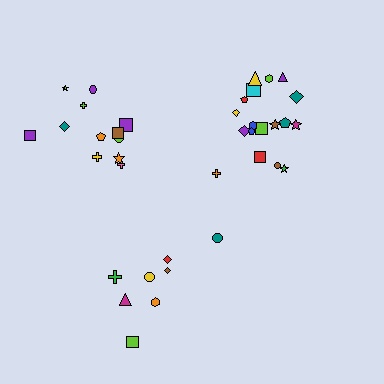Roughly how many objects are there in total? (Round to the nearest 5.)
Roughly 40 objects in total.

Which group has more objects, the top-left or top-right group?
The top-right group.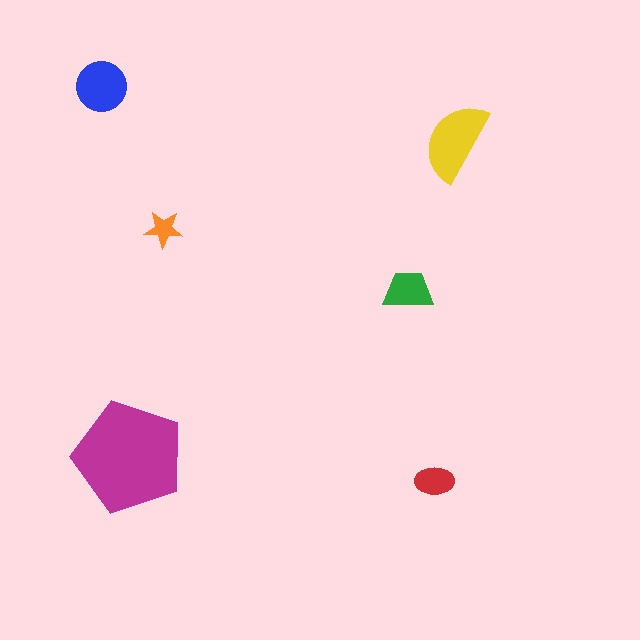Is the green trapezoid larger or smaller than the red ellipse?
Larger.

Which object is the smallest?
The orange star.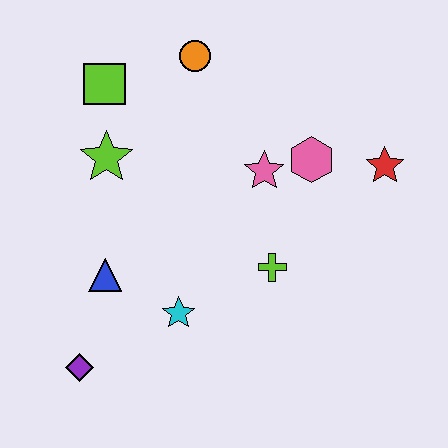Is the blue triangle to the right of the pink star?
No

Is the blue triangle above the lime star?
No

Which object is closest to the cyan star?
The blue triangle is closest to the cyan star.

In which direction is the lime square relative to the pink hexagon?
The lime square is to the left of the pink hexagon.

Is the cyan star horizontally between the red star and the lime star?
Yes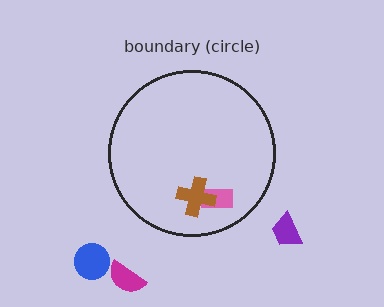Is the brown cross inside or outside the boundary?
Inside.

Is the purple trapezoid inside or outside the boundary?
Outside.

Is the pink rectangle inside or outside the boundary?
Inside.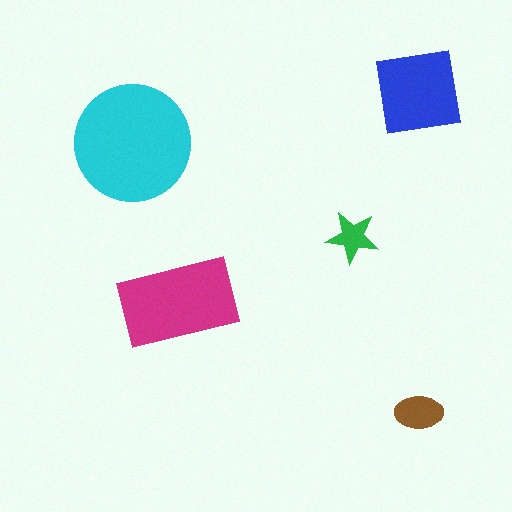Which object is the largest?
The cyan circle.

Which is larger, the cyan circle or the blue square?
The cyan circle.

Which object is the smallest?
The green star.